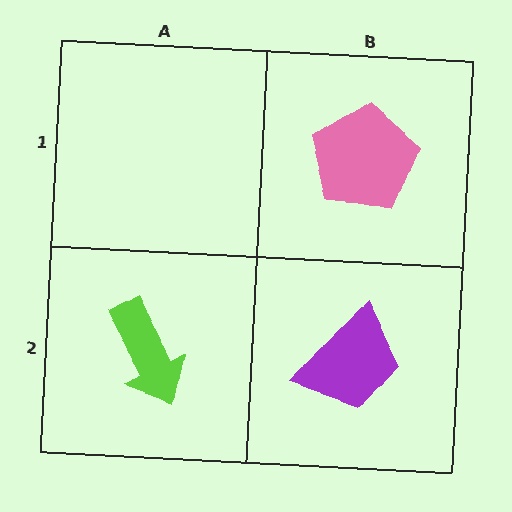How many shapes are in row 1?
1 shape.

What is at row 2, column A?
A lime arrow.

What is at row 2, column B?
A purple trapezoid.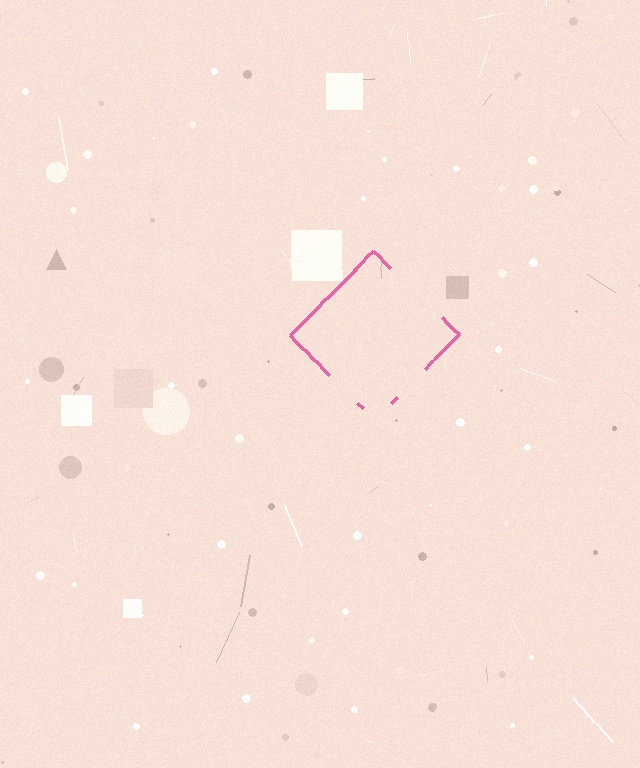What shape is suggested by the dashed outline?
The dashed outline suggests a diamond.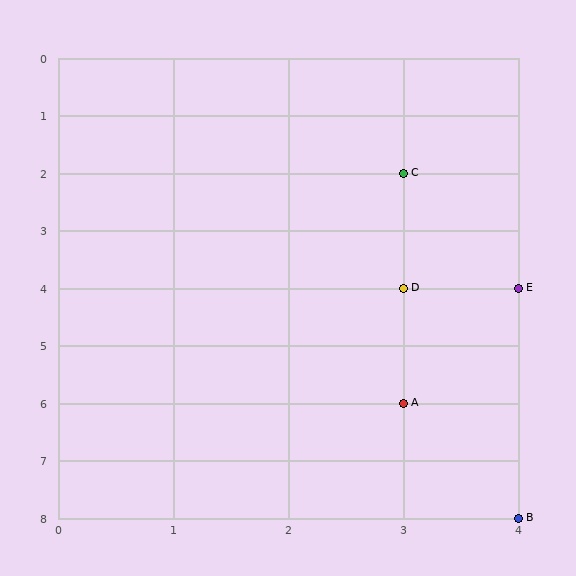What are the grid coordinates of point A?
Point A is at grid coordinates (3, 6).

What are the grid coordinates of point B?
Point B is at grid coordinates (4, 8).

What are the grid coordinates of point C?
Point C is at grid coordinates (3, 2).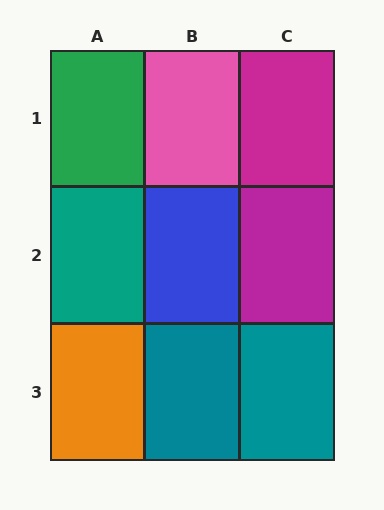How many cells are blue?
1 cell is blue.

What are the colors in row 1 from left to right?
Green, pink, magenta.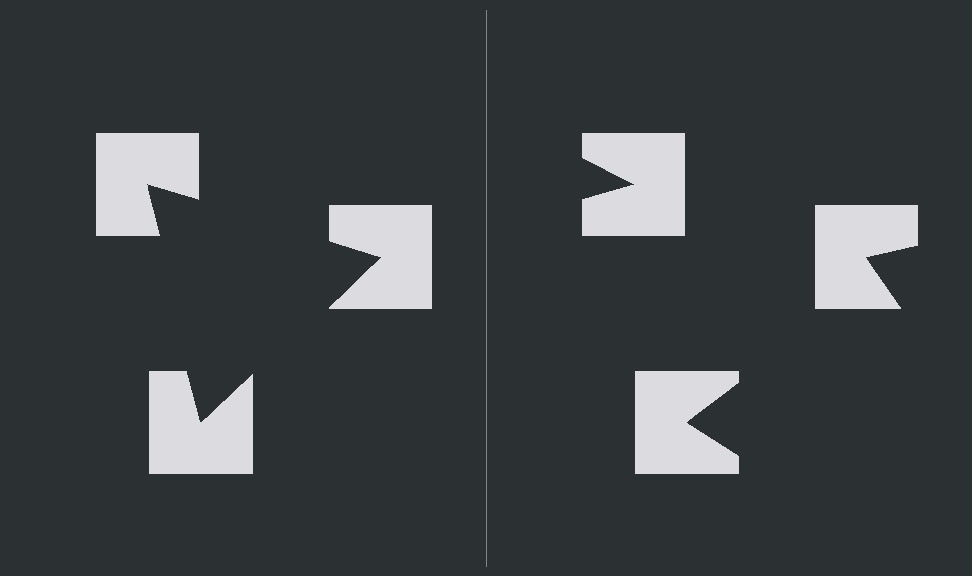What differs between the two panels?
The notched squares are positioned identically on both sides; only the wedge orientations differ. On the left they align to a triangle; on the right they are misaligned.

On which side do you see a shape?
An illusory triangle appears on the left side. On the right side the wedge cuts are rotated, so no coherent shape forms.